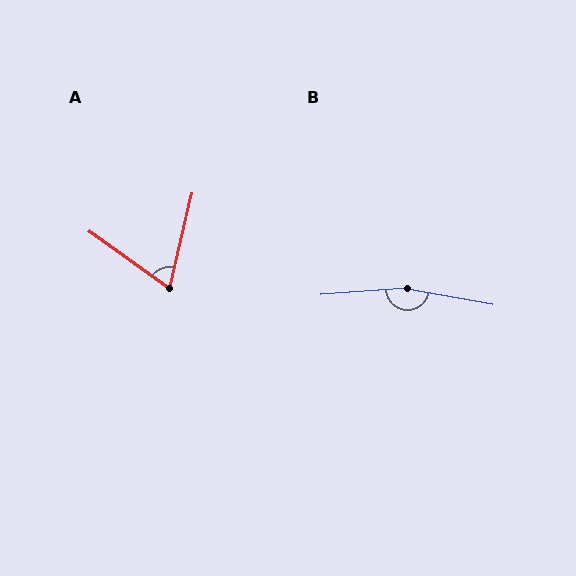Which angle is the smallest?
A, at approximately 68 degrees.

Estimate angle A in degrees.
Approximately 68 degrees.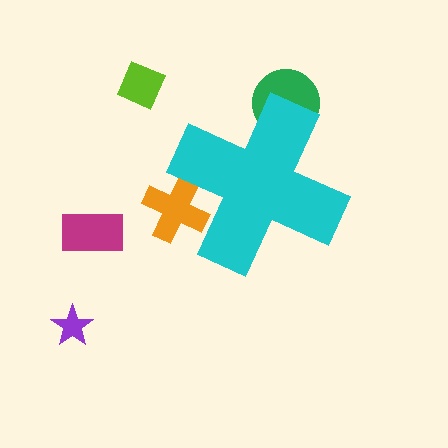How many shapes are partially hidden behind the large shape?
2 shapes are partially hidden.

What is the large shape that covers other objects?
A cyan cross.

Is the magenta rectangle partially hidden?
No, the magenta rectangle is fully visible.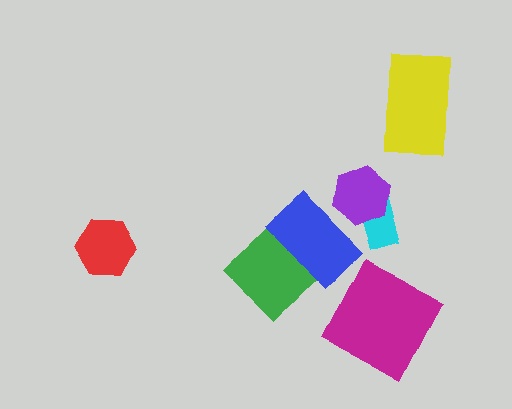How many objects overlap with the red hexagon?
0 objects overlap with the red hexagon.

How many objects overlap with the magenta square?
0 objects overlap with the magenta square.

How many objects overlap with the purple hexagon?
2 objects overlap with the purple hexagon.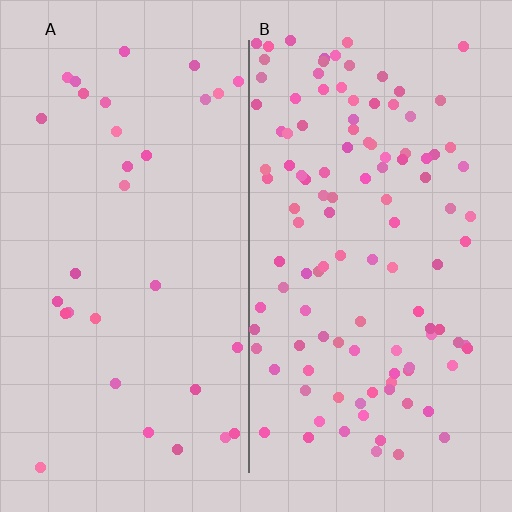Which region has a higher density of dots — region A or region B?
B (the right).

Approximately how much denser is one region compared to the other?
Approximately 3.5× — region B over region A.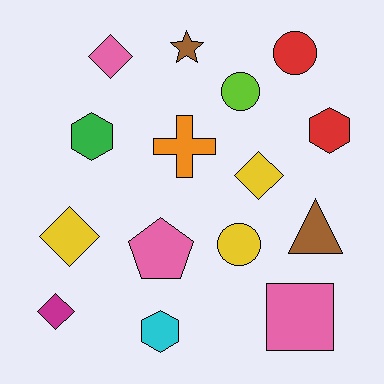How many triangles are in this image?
There is 1 triangle.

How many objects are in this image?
There are 15 objects.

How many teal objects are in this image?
There are no teal objects.